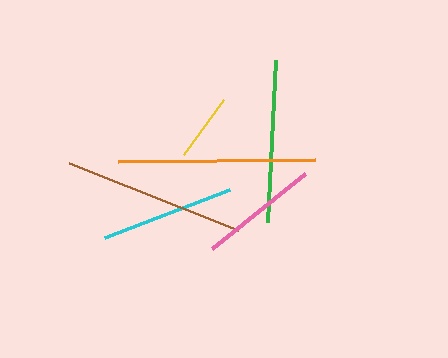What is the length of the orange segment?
The orange segment is approximately 197 pixels long.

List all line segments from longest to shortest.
From longest to shortest: orange, brown, green, cyan, pink, yellow.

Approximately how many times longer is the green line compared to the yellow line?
The green line is approximately 2.4 times the length of the yellow line.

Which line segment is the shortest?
The yellow line is the shortest at approximately 68 pixels.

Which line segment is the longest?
The orange line is the longest at approximately 197 pixels.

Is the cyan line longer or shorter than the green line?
The green line is longer than the cyan line.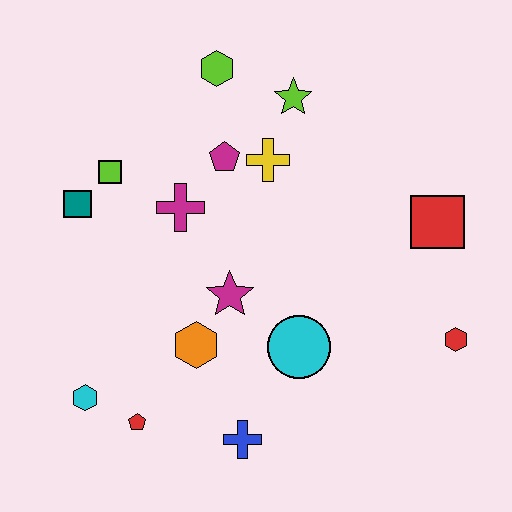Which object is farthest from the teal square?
The red hexagon is farthest from the teal square.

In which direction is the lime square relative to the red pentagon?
The lime square is above the red pentagon.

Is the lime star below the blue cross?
No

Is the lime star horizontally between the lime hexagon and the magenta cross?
No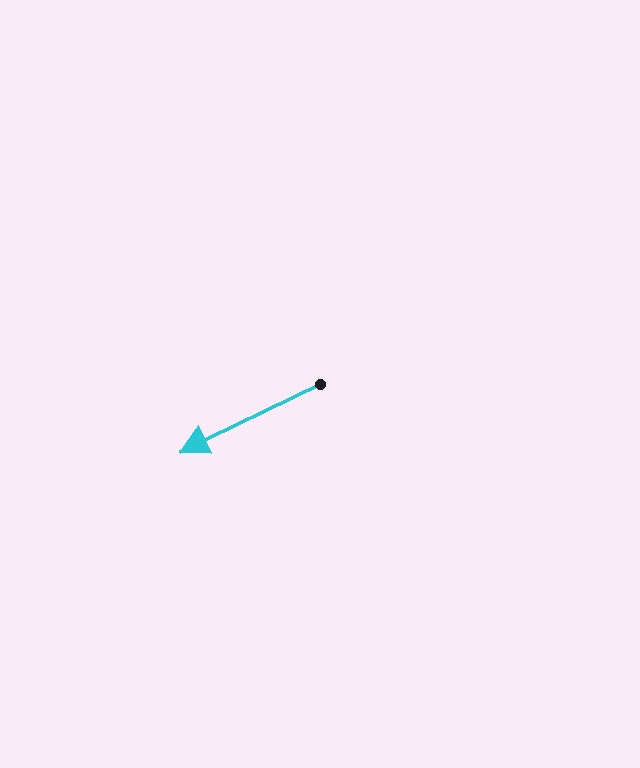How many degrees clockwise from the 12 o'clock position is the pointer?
Approximately 244 degrees.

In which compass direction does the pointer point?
Southwest.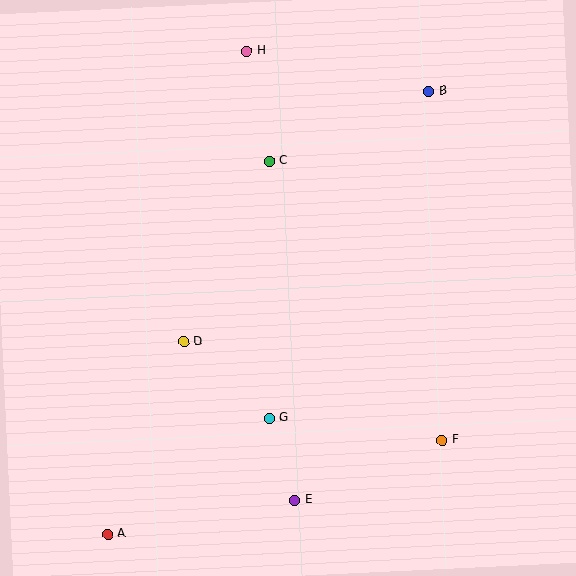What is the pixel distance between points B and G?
The distance between B and G is 364 pixels.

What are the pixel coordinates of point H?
Point H is at (247, 51).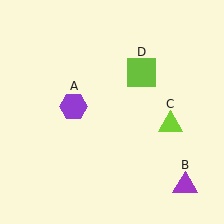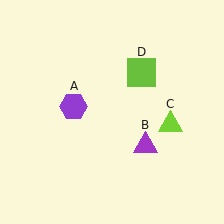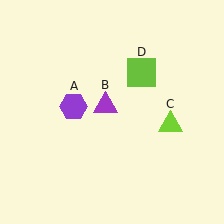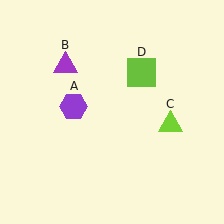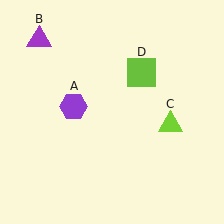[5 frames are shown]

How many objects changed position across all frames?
1 object changed position: purple triangle (object B).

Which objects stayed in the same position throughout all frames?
Purple hexagon (object A) and lime triangle (object C) and lime square (object D) remained stationary.